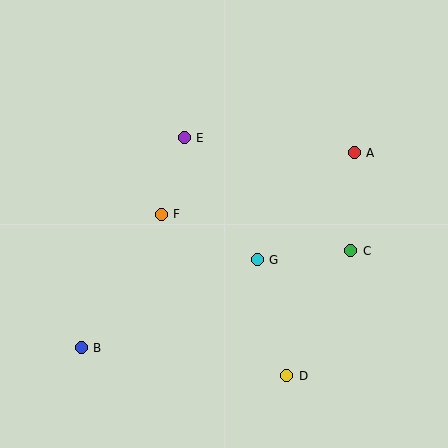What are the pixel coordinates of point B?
Point B is at (81, 348).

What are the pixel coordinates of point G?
Point G is at (257, 260).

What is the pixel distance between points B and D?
The distance between B and D is 208 pixels.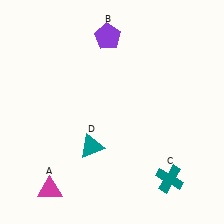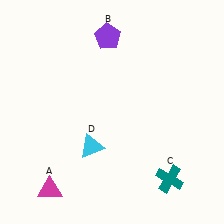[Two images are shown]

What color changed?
The triangle (D) changed from teal in Image 1 to cyan in Image 2.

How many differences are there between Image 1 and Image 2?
There is 1 difference between the two images.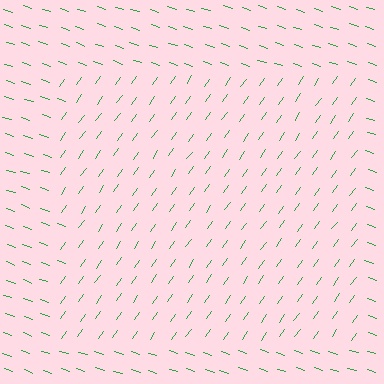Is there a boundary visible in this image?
Yes, there is a texture boundary formed by a change in line orientation.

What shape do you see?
I see a rectangle.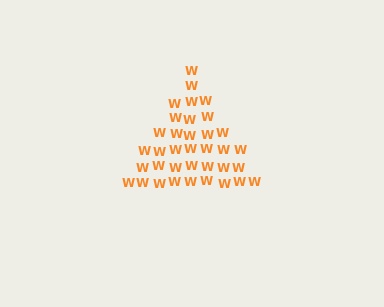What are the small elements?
The small elements are letter W's.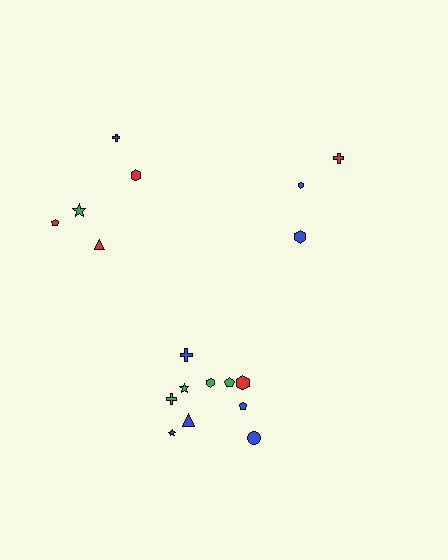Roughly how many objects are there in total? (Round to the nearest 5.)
Roughly 20 objects in total.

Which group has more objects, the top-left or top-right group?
The top-left group.